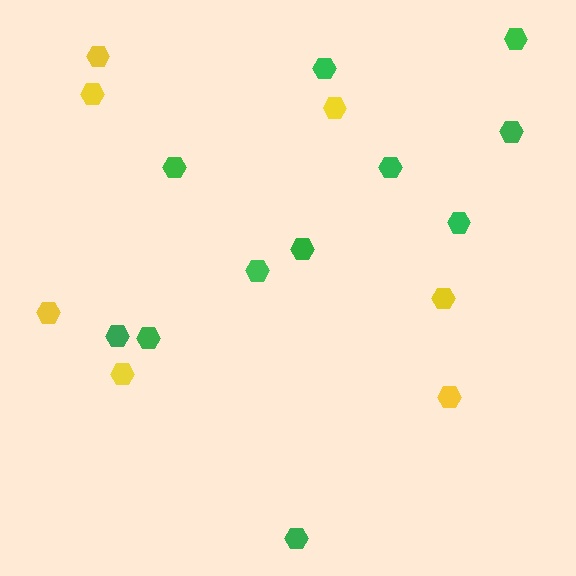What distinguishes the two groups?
There are 2 groups: one group of yellow hexagons (7) and one group of green hexagons (11).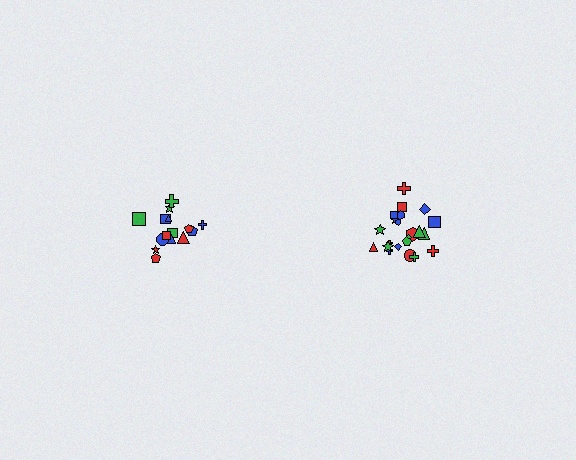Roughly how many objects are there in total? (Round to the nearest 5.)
Roughly 35 objects in total.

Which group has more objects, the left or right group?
The right group.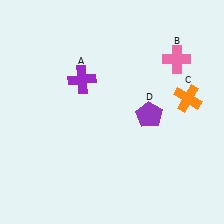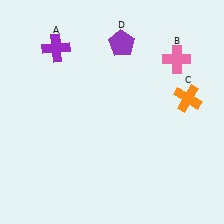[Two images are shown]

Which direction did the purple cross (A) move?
The purple cross (A) moved up.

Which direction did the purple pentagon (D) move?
The purple pentagon (D) moved up.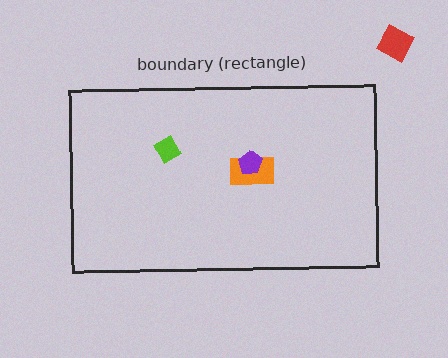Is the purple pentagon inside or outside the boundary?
Inside.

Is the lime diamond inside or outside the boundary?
Inside.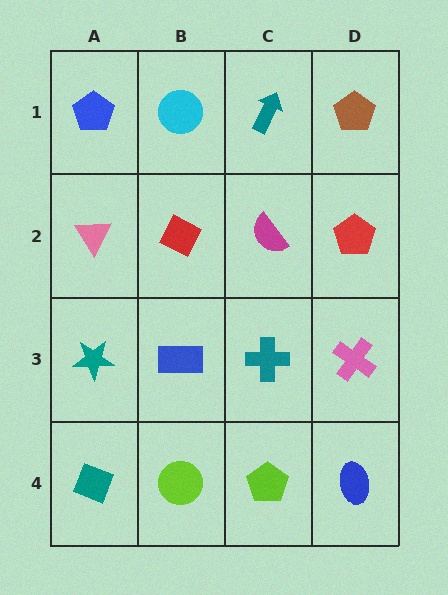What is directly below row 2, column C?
A teal cross.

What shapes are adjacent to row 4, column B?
A blue rectangle (row 3, column B), a teal diamond (row 4, column A), a lime pentagon (row 4, column C).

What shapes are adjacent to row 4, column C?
A teal cross (row 3, column C), a lime circle (row 4, column B), a blue ellipse (row 4, column D).